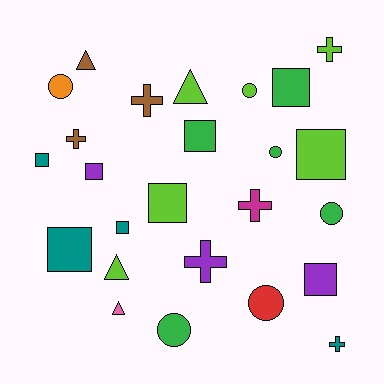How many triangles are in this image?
There are 4 triangles.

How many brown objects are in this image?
There are 3 brown objects.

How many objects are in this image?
There are 25 objects.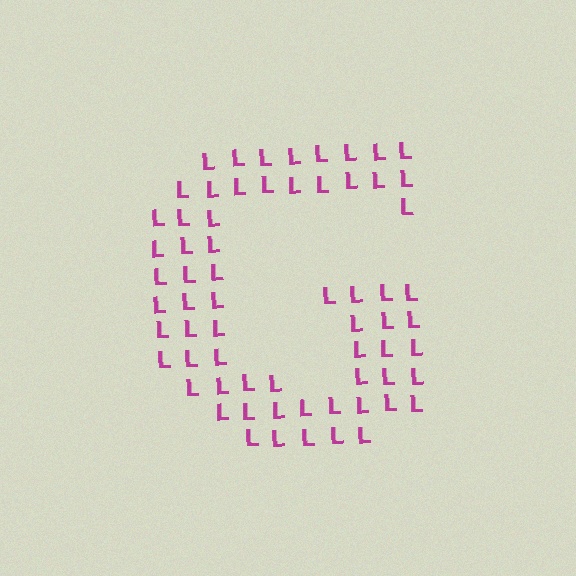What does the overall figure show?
The overall figure shows the letter G.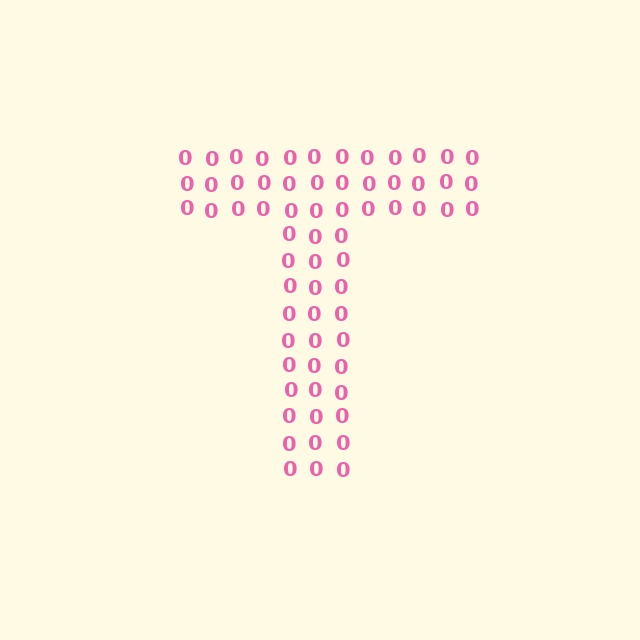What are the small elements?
The small elements are digit 0's.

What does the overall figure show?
The overall figure shows the letter T.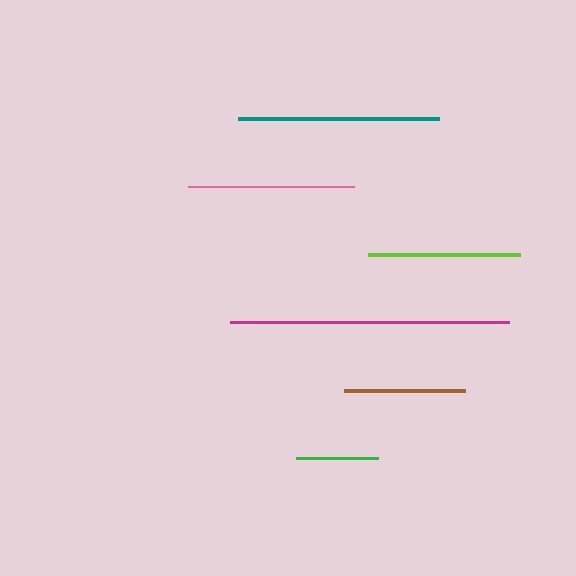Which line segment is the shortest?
The green line is the shortest at approximately 82 pixels.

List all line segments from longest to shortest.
From longest to shortest: magenta, teal, pink, lime, brown, green.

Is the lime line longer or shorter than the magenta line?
The magenta line is longer than the lime line.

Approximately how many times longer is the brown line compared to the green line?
The brown line is approximately 1.5 times the length of the green line.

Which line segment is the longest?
The magenta line is the longest at approximately 279 pixels.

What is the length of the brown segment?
The brown segment is approximately 121 pixels long.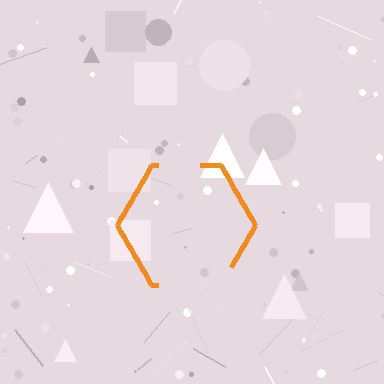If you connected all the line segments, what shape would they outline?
They would outline a hexagon.